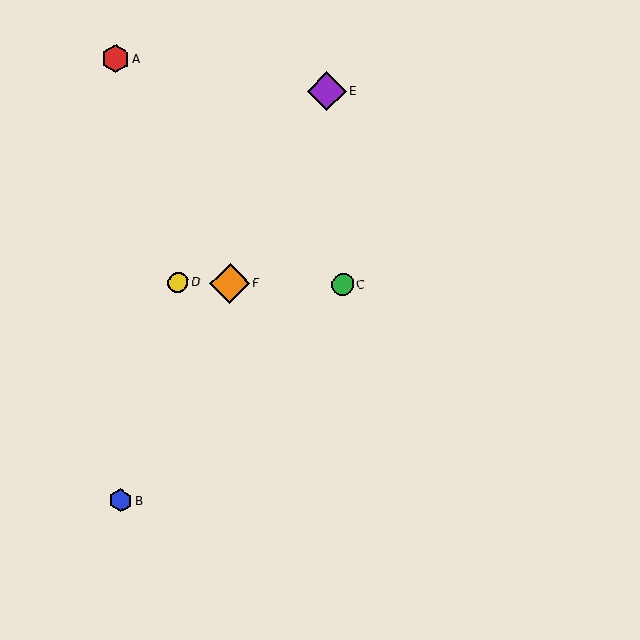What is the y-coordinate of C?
Object C is at y≈285.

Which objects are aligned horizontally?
Objects C, D, F are aligned horizontally.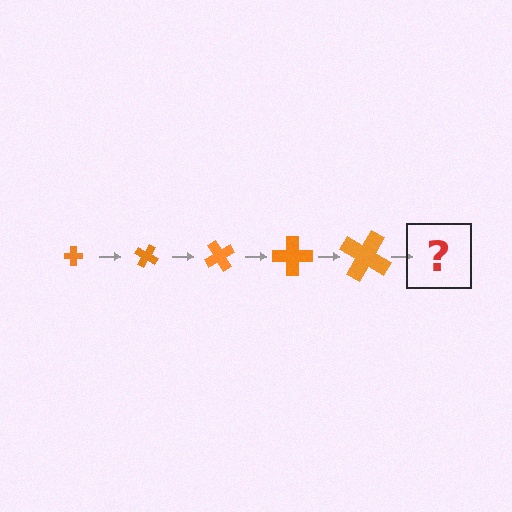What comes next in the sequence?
The next element should be a cross, larger than the previous one and rotated 150 degrees from the start.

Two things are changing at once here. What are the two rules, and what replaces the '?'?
The two rules are that the cross grows larger each step and it rotates 30 degrees each step. The '?' should be a cross, larger than the previous one and rotated 150 degrees from the start.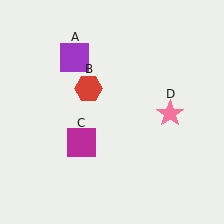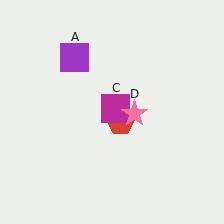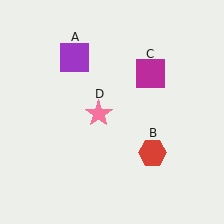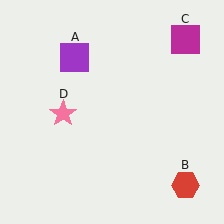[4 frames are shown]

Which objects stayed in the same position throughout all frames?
Purple square (object A) remained stationary.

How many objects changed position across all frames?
3 objects changed position: red hexagon (object B), magenta square (object C), pink star (object D).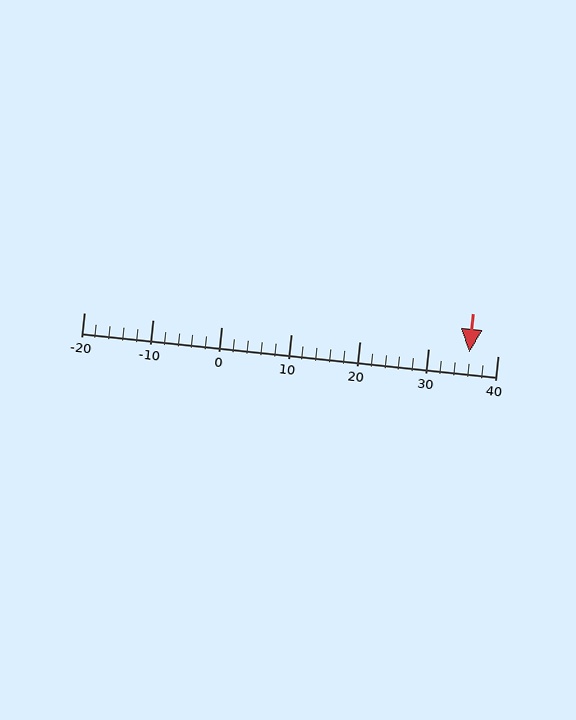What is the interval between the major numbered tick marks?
The major tick marks are spaced 10 units apart.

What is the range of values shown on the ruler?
The ruler shows values from -20 to 40.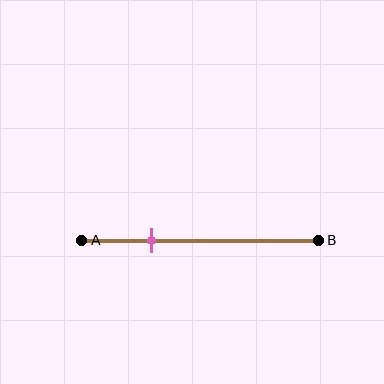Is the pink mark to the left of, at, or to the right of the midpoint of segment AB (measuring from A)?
The pink mark is to the left of the midpoint of segment AB.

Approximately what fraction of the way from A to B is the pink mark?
The pink mark is approximately 30% of the way from A to B.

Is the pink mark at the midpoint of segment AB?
No, the mark is at about 30% from A, not at the 50% midpoint.